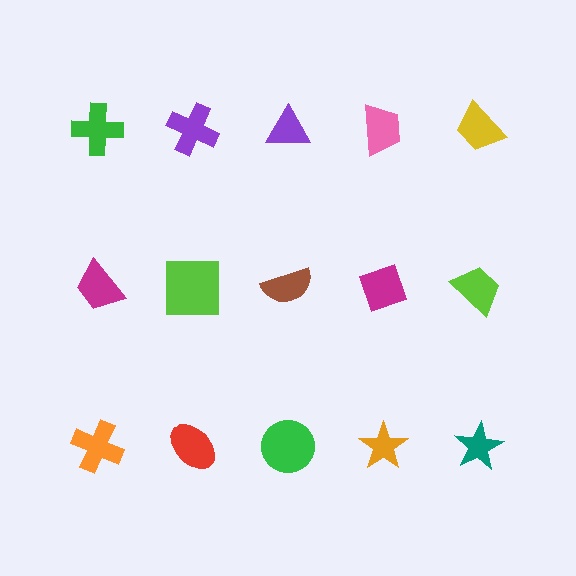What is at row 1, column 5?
A yellow trapezoid.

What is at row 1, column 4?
A pink trapezoid.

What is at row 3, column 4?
An orange star.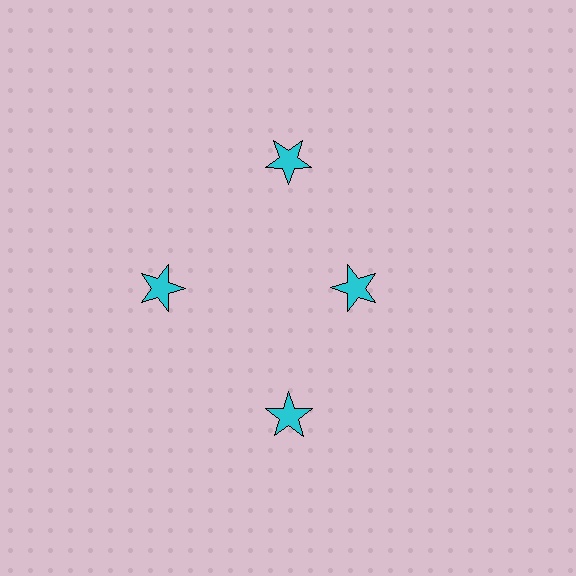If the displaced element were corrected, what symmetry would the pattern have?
It would have 4-fold rotational symmetry — the pattern would map onto itself every 90 degrees.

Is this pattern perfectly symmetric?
No. The 4 cyan stars are arranged in a ring, but one element near the 3 o'clock position is pulled inward toward the center, breaking the 4-fold rotational symmetry.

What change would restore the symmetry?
The symmetry would be restored by moving it outward, back onto the ring so that all 4 stars sit at equal angles and equal distance from the center.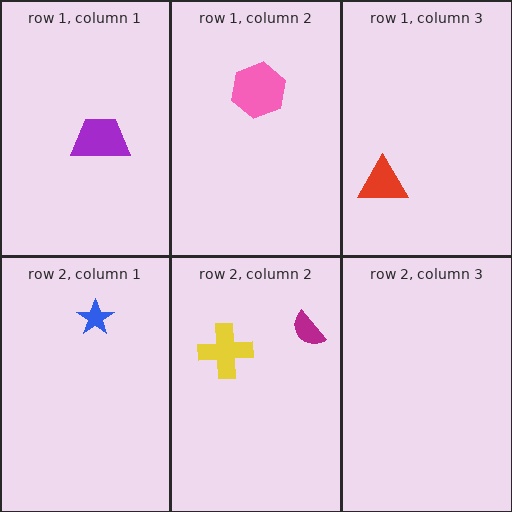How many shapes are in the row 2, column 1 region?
1.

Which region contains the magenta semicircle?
The row 2, column 2 region.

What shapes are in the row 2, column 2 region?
The yellow cross, the magenta semicircle.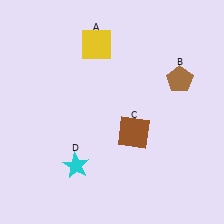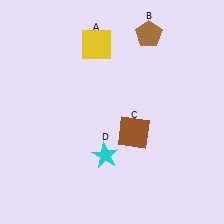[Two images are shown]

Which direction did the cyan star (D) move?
The cyan star (D) moved right.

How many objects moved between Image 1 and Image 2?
2 objects moved between the two images.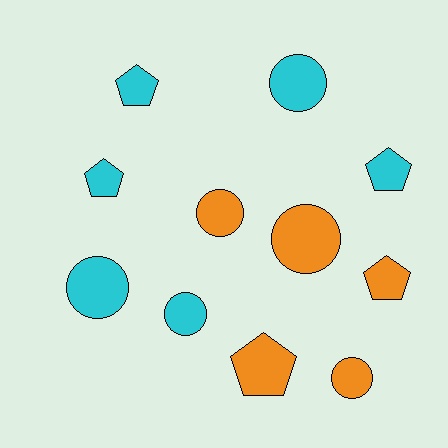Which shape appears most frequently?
Circle, with 6 objects.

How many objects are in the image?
There are 11 objects.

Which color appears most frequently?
Cyan, with 6 objects.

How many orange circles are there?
There are 3 orange circles.